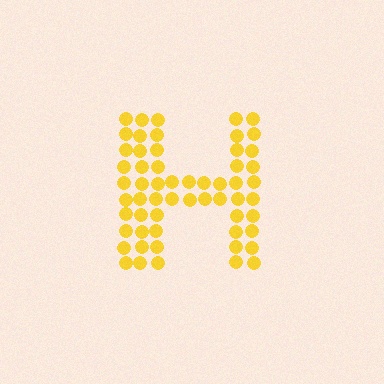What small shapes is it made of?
It is made of small circles.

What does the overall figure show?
The overall figure shows the letter H.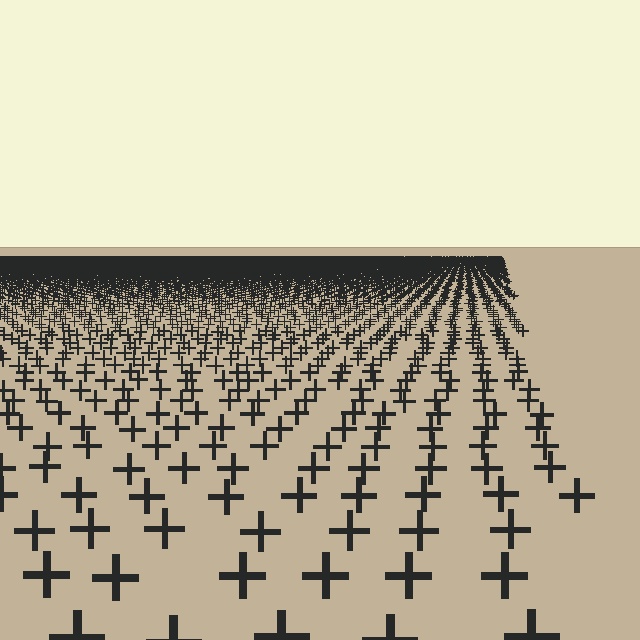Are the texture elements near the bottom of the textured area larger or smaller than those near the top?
Larger. Near the bottom, elements are closer to the viewer and appear at a bigger on-screen size.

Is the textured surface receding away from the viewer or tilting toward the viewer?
The surface is receding away from the viewer. Texture elements get smaller and denser toward the top.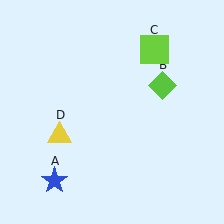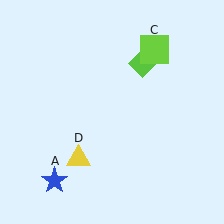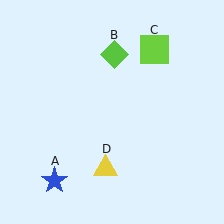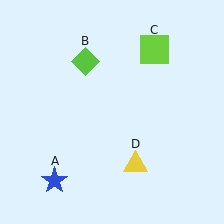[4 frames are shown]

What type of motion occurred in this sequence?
The lime diamond (object B), yellow triangle (object D) rotated counterclockwise around the center of the scene.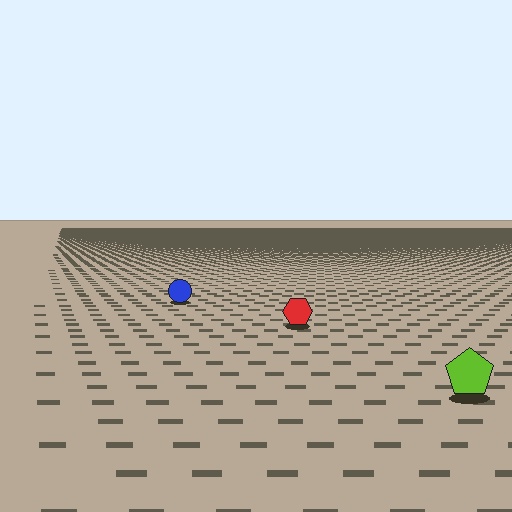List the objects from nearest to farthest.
From nearest to farthest: the lime pentagon, the red hexagon, the blue circle.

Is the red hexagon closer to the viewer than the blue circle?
Yes. The red hexagon is closer — you can tell from the texture gradient: the ground texture is coarser near it.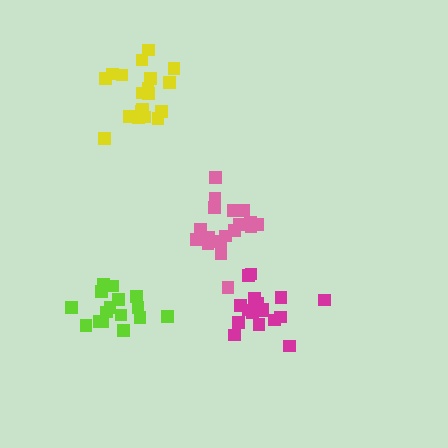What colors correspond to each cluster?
The clusters are colored: lime, magenta, yellow, pink.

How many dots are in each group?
Group 1: 16 dots, Group 2: 17 dots, Group 3: 19 dots, Group 4: 18 dots (70 total).